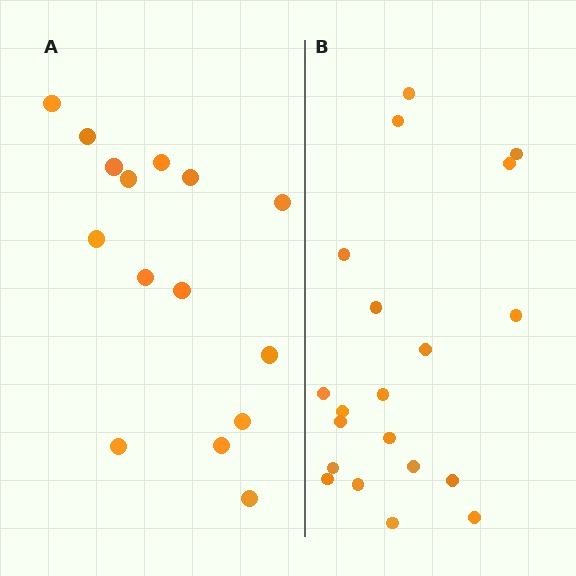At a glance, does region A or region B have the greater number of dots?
Region B (the right region) has more dots.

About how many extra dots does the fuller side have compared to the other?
Region B has about 5 more dots than region A.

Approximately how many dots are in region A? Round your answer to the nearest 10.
About 20 dots. (The exact count is 15, which rounds to 20.)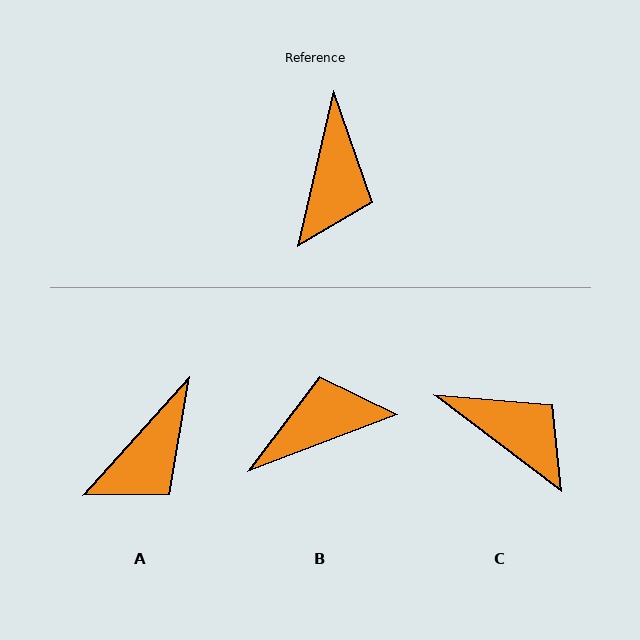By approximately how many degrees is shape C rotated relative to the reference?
Approximately 66 degrees counter-clockwise.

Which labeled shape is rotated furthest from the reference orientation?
B, about 123 degrees away.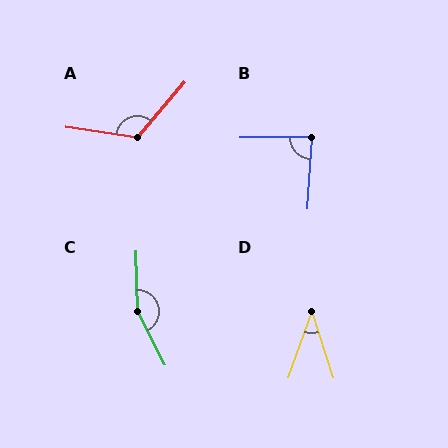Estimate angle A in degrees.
Approximately 122 degrees.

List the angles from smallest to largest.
D (37°), B (85°), A (122°), C (154°).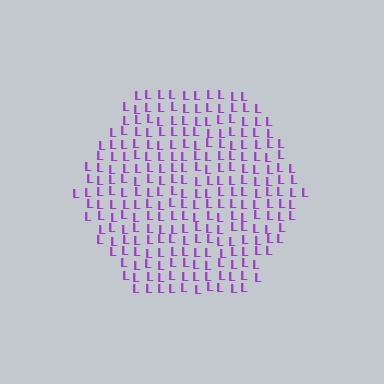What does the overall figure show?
The overall figure shows a hexagon.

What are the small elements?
The small elements are letter L's.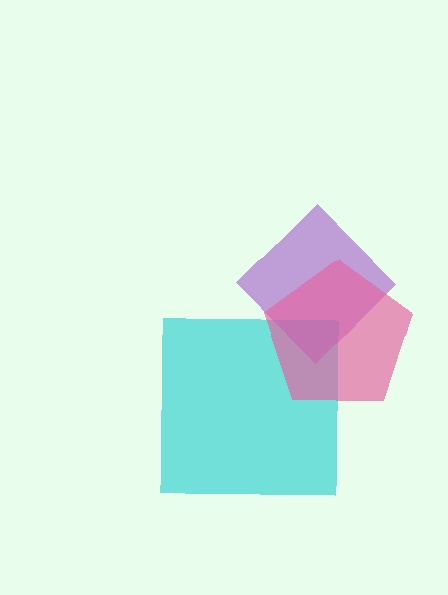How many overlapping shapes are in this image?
There are 3 overlapping shapes in the image.